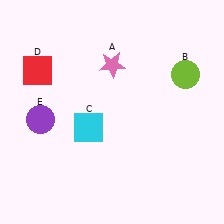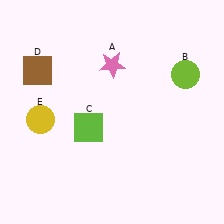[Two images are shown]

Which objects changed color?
C changed from cyan to lime. D changed from red to brown. E changed from purple to yellow.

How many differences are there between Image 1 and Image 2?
There are 3 differences between the two images.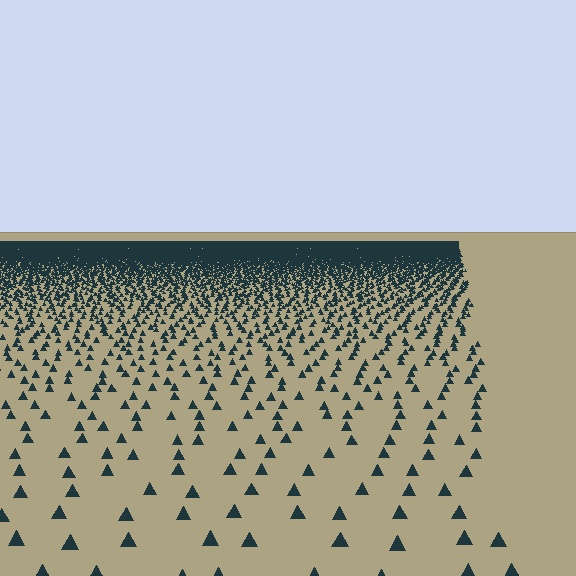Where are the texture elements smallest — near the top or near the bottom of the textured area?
Near the top.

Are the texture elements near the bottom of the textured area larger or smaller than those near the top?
Larger. Near the bottom, elements are closer to the viewer and appear at a bigger on-screen size.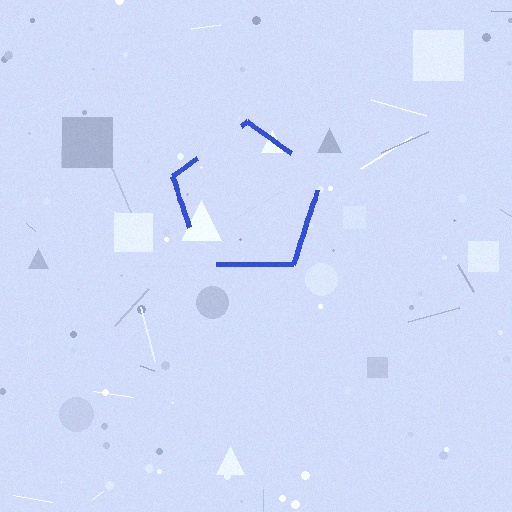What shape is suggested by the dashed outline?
The dashed outline suggests a pentagon.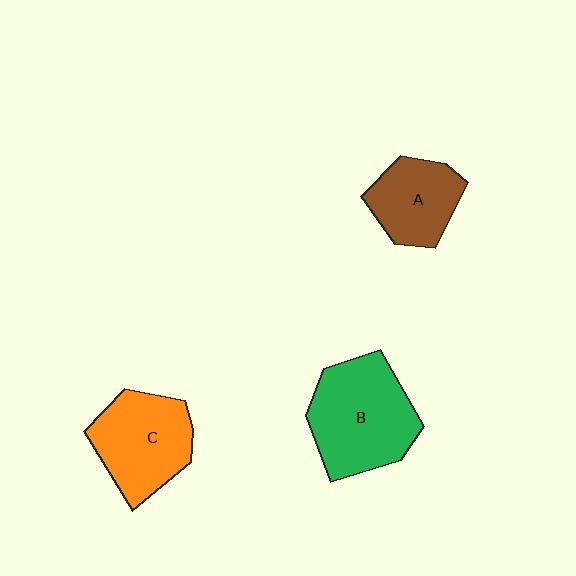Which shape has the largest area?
Shape B (green).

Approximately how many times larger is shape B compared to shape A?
Approximately 1.6 times.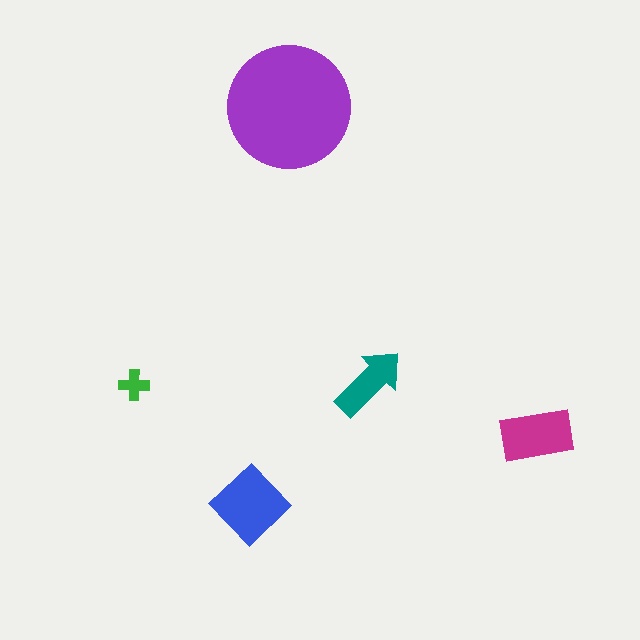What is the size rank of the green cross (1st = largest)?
5th.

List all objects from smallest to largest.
The green cross, the teal arrow, the magenta rectangle, the blue diamond, the purple circle.